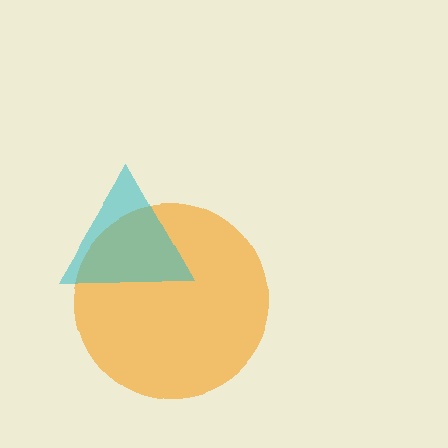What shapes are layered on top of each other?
The layered shapes are: an orange circle, a cyan triangle.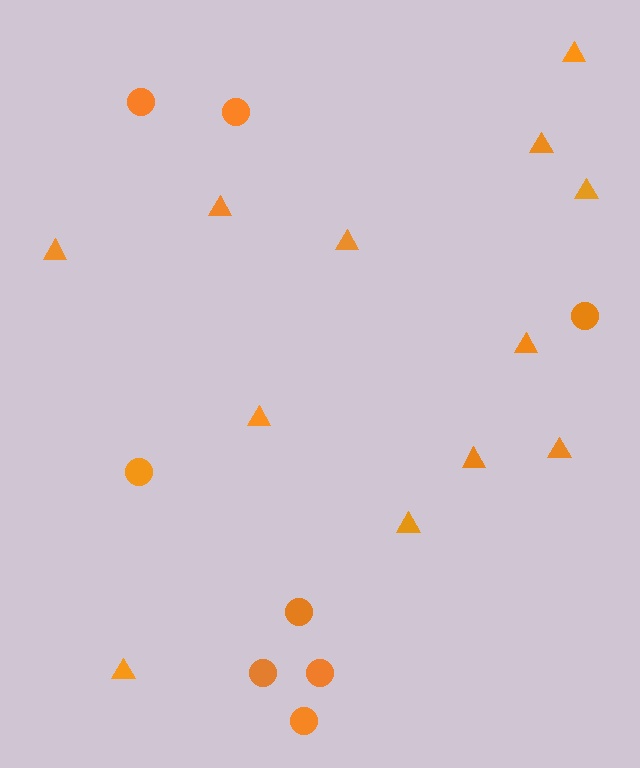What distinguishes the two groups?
There are 2 groups: one group of circles (8) and one group of triangles (12).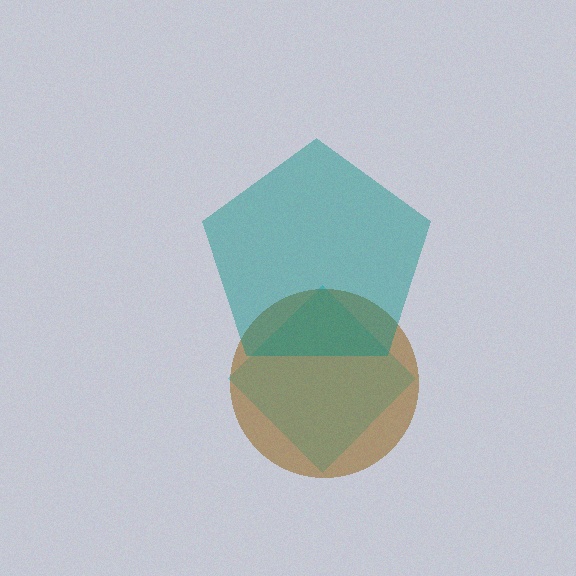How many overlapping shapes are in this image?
There are 3 overlapping shapes in the image.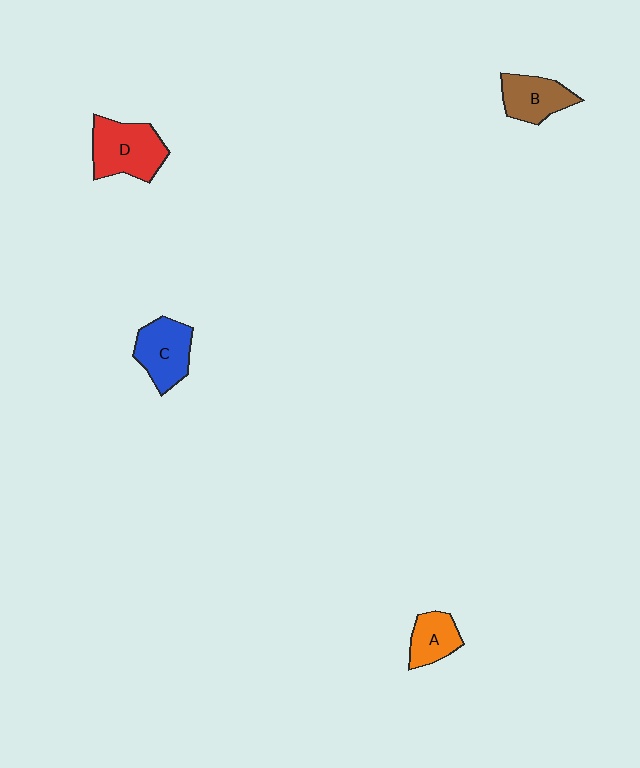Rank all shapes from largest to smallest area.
From largest to smallest: D (red), C (blue), B (brown), A (orange).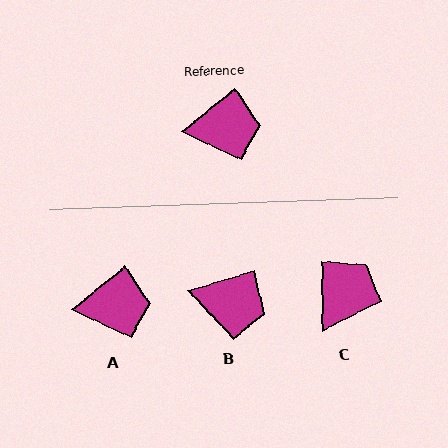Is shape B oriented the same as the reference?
No, it is off by about 22 degrees.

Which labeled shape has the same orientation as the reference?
A.